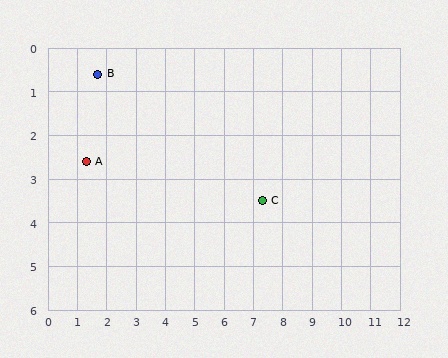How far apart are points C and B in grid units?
Points C and B are about 6.3 grid units apart.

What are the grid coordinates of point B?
Point B is at approximately (1.7, 0.6).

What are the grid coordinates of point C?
Point C is at approximately (7.3, 3.5).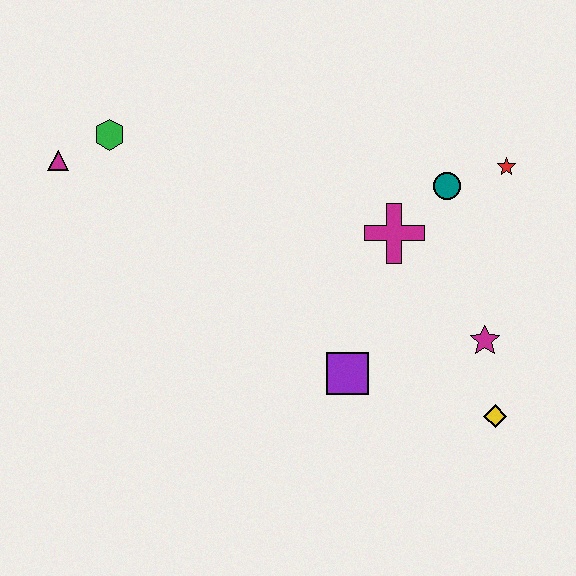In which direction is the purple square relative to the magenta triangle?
The purple square is to the right of the magenta triangle.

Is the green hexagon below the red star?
No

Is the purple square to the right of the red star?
No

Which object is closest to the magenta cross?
The teal circle is closest to the magenta cross.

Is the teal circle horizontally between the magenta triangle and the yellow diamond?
Yes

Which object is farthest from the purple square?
The magenta triangle is farthest from the purple square.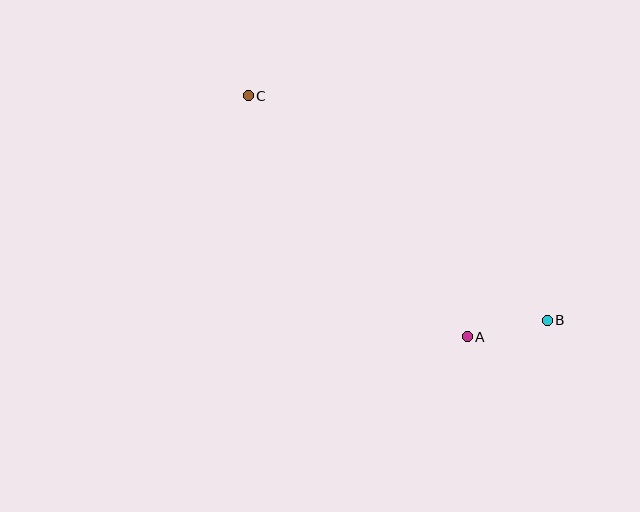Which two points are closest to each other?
Points A and B are closest to each other.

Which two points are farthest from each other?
Points B and C are farthest from each other.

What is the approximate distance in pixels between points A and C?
The distance between A and C is approximately 325 pixels.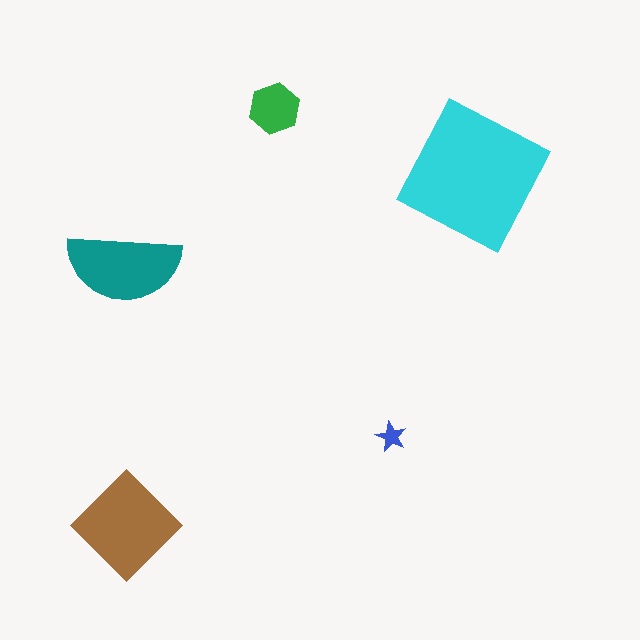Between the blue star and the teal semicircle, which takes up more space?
The teal semicircle.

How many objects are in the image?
There are 5 objects in the image.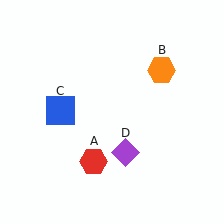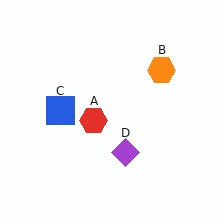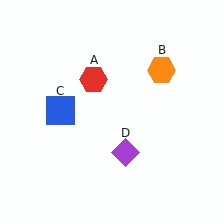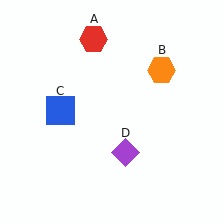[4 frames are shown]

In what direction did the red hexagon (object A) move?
The red hexagon (object A) moved up.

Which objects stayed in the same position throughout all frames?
Orange hexagon (object B) and blue square (object C) and purple diamond (object D) remained stationary.